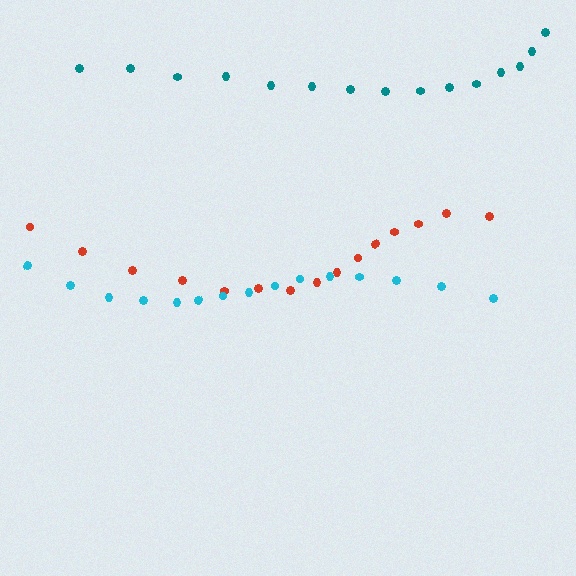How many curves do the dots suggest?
There are 3 distinct paths.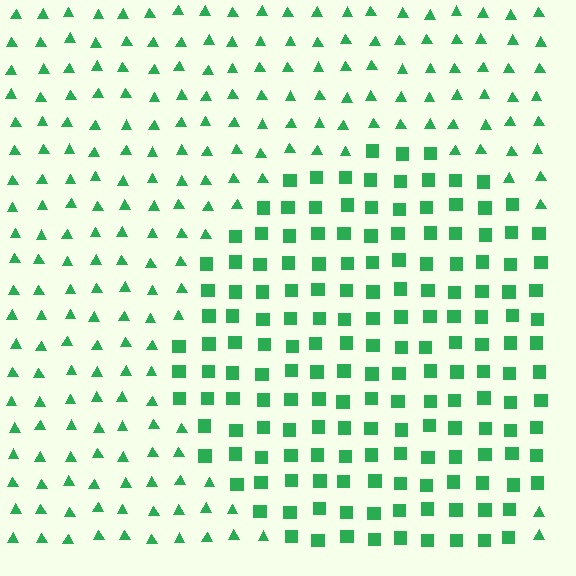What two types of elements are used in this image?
The image uses squares inside the circle region and triangles outside it.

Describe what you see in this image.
The image is filled with small green elements arranged in a uniform grid. A circle-shaped region contains squares, while the surrounding area contains triangles. The boundary is defined purely by the change in element shape.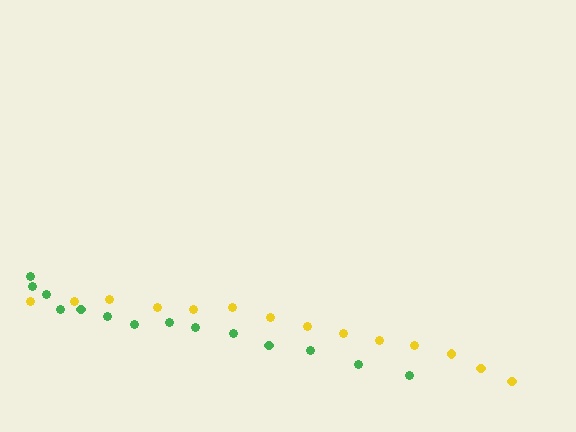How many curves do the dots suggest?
There are 2 distinct paths.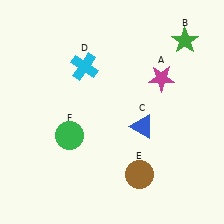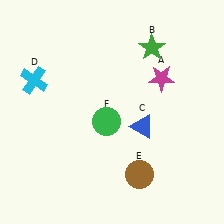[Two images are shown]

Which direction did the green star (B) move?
The green star (B) moved left.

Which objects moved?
The objects that moved are: the green star (B), the cyan cross (D), the green circle (F).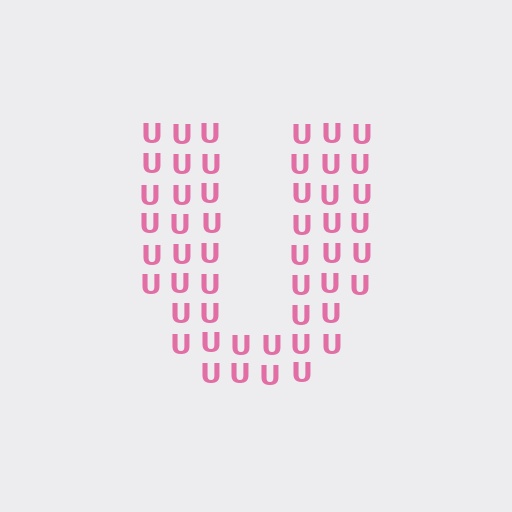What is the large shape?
The large shape is the letter U.